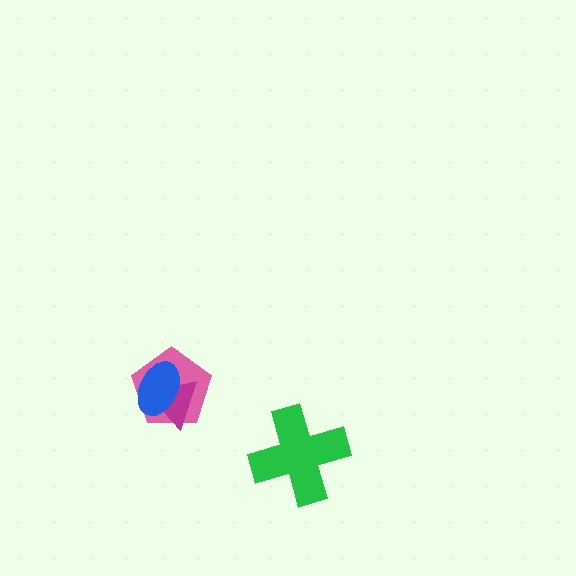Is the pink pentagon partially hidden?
Yes, it is partially covered by another shape.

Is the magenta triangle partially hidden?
Yes, it is partially covered by another shape.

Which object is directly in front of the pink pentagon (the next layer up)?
The magenta triangle is directly in front of the pink pentagon.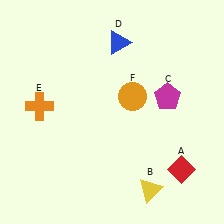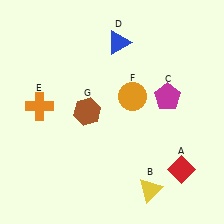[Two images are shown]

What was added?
A brown hexagon (G) was added in Image 2.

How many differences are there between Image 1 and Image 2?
There is 1 difference between the two images.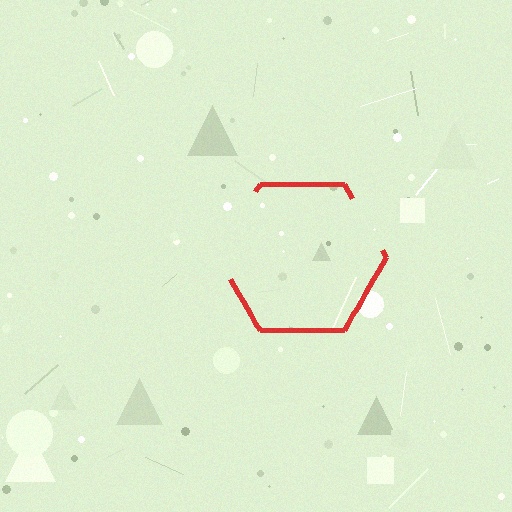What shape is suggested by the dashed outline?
The dashed outline suggests a hexagon.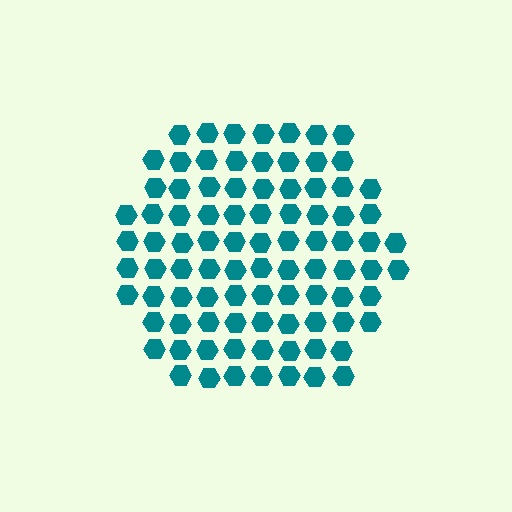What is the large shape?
The large shape is a hexagon.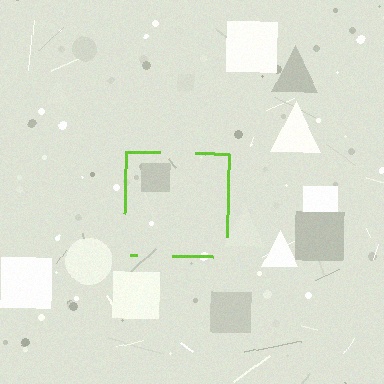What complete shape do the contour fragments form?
The contour fragments form a square.